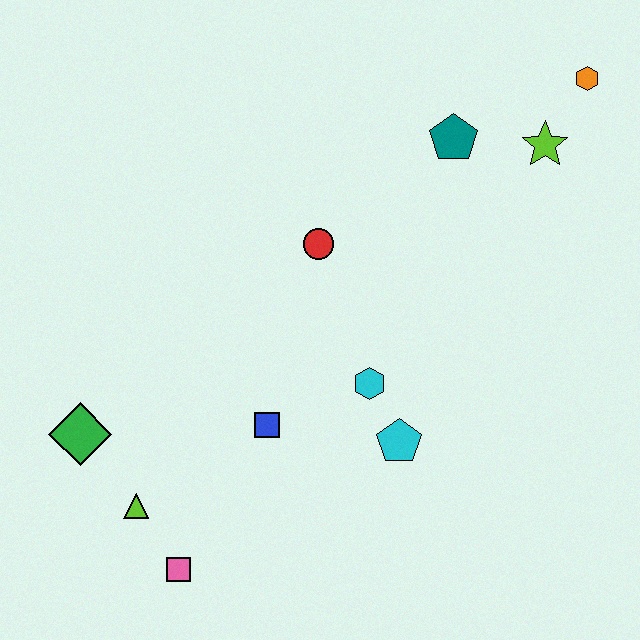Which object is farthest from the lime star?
The pink square is farthest from the lime star.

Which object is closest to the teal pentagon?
The lime star is closest to the teal pentagon.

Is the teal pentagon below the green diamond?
No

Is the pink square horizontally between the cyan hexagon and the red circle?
No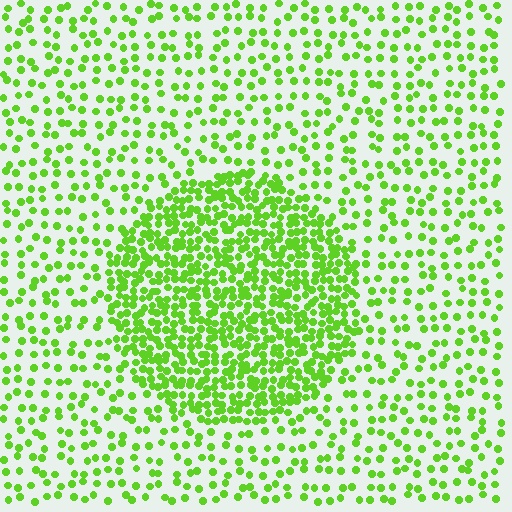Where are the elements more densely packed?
The elements are more densely packed inside the circle boundary.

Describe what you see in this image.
The image contains small lime elements arranged at two different densities. A circle-shaped region is visible where the elements are more densely packed than the surrounding area.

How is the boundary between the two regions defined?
The boundary is defined by a change in element density (approximately 2.5x ratio). All elements are the same color, size, and shape.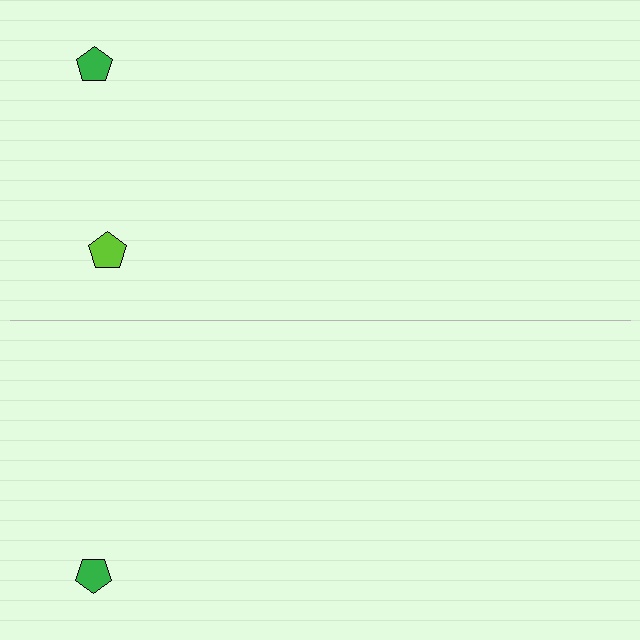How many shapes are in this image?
There are 3 shapes in this image.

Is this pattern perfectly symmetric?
No, the pattern is not perfectly symmetric. A lime pentagon is missing from the bottom side.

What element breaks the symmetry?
A lime pentagon is missing from the bottom side.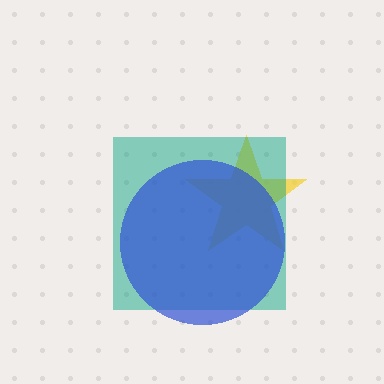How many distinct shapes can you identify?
There are 3 distinct shapes: a yellow star, a teal square, a blue circle.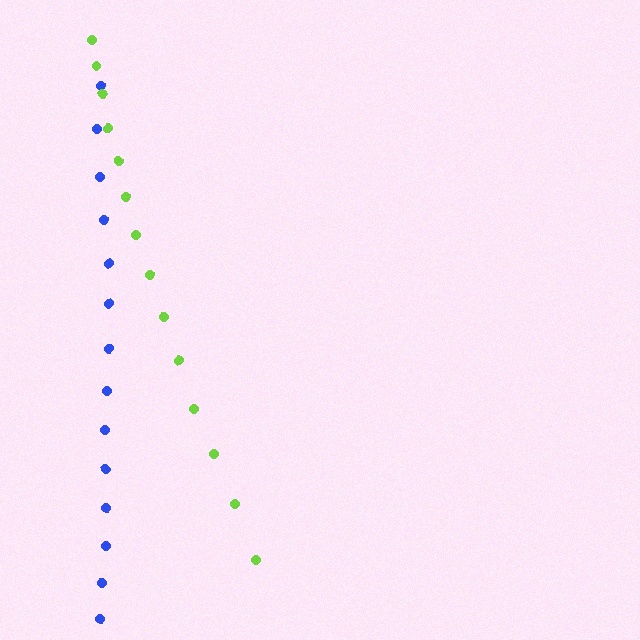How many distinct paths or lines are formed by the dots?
There are 2 distinct paths.